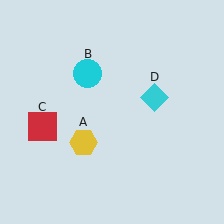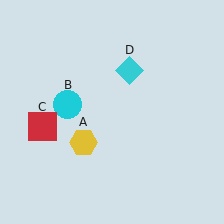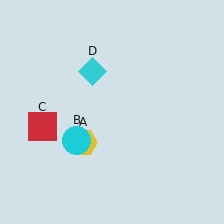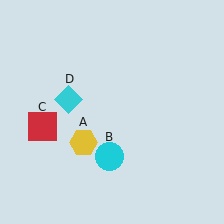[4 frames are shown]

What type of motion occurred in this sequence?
The cyan circle (object B), cyan diamond (object D) rotated counterclockwise around the center of the scene.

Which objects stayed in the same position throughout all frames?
Yellow hexagon (object A) and red square (object C) remained stationary.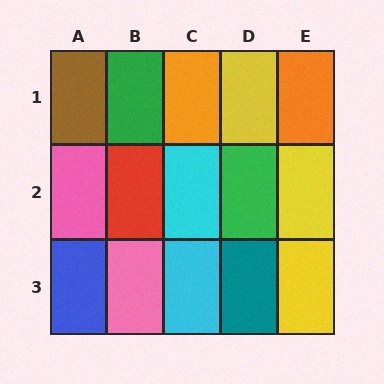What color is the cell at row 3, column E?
Yellow.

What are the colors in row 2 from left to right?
Pink, red, cyan, green, yellow.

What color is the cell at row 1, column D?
Yellow.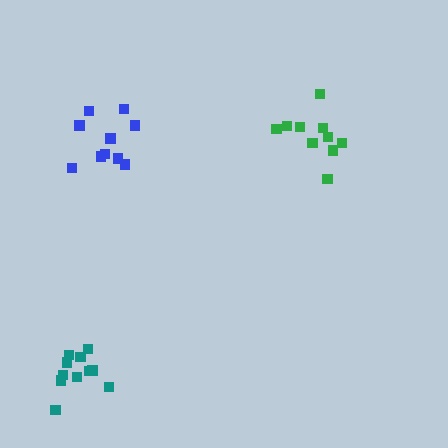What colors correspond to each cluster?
The clusters are colored: green, blue, teal.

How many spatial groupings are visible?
There are 3 spatial groupings.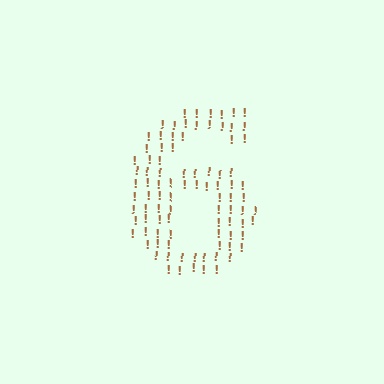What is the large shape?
The large shape is the digit 6.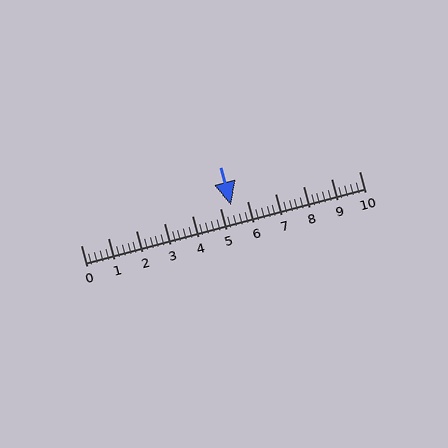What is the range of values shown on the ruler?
The ruler shows values from 0 to 10.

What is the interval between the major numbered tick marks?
The major tick marks are spaced 1 units apart.